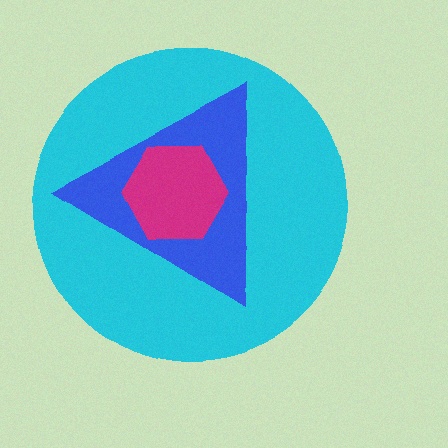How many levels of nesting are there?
3.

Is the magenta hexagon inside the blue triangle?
Yes.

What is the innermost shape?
The magenta hexagon.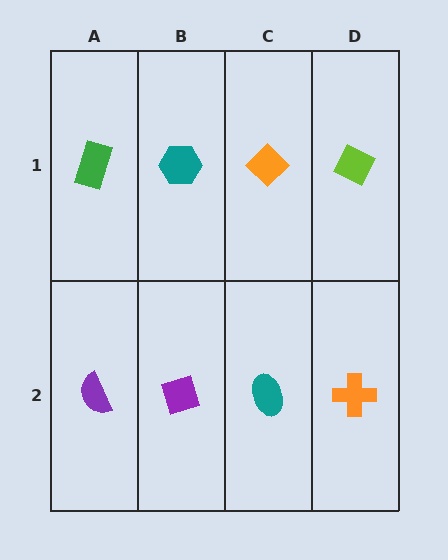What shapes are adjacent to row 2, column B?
A teal hexagon (row 1, column B), a purple semicircle (row 2, column A), a teal ellipse (row 2, column C).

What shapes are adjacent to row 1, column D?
An orange cross (row 2, column D), an orange diamond (row 1, column C).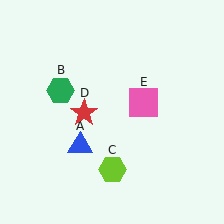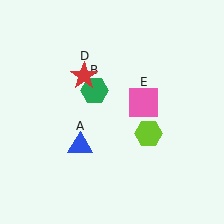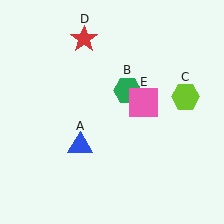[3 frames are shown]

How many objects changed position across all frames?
3 objects changed position: green hexagon (object B), lime hexagon (object C), red star (object D).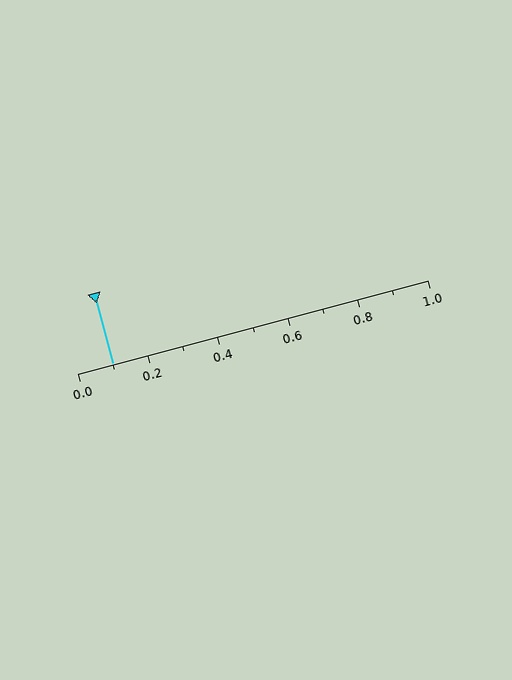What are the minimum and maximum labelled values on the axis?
The axis runs from 0.0 to 1.0.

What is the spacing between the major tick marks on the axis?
The major ticks are spaced 0.2 apart.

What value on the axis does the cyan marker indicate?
The marker indicates approximately 0.1.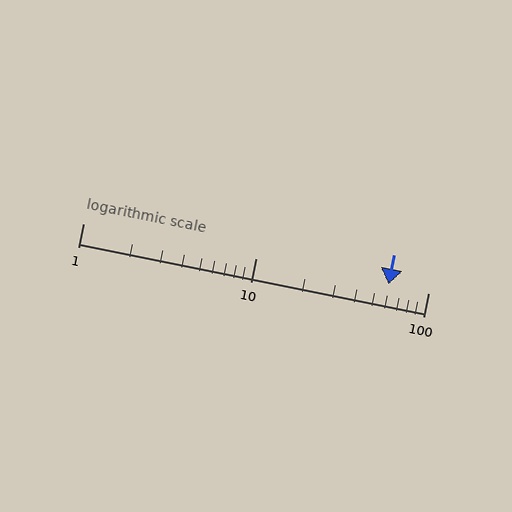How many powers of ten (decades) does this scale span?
The scale spans 2 decades, from 1 to 100.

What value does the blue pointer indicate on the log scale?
The pointer indicates approximately 59.